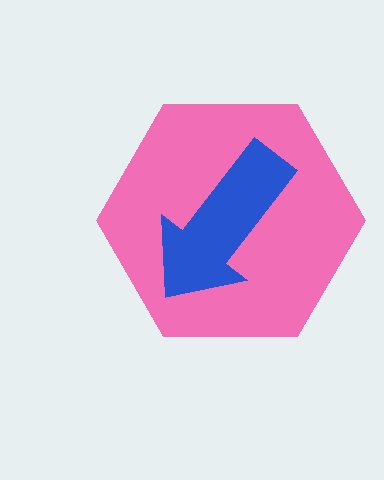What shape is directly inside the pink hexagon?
The blue arrow.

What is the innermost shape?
The blue arrow.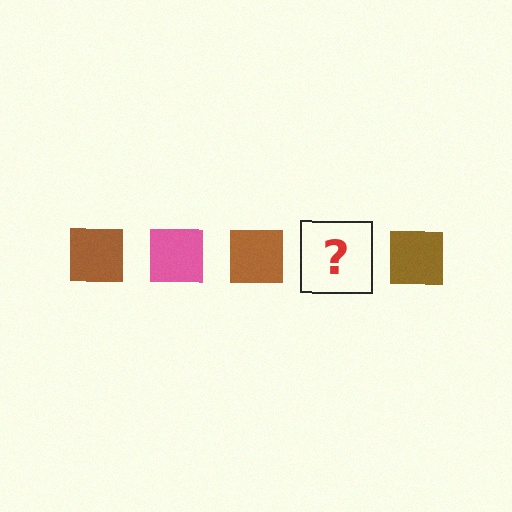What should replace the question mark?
The question mark should be replaced with a pink square.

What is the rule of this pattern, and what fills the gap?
The rule is that the pattern cycles through brown, pink squares. The gap should be filled with a pink square.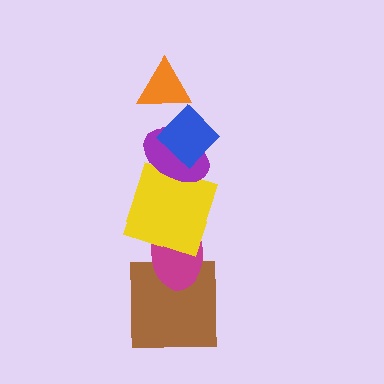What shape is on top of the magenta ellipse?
The yellow square is on top of the magenta ellipse.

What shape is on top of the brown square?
The magenta ellipse is on top of the brown square.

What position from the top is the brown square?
The brown square is 6th from the top.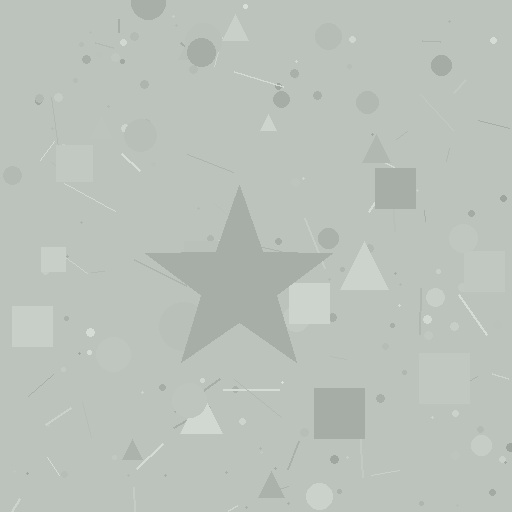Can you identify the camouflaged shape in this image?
The camouflaged shape is a star.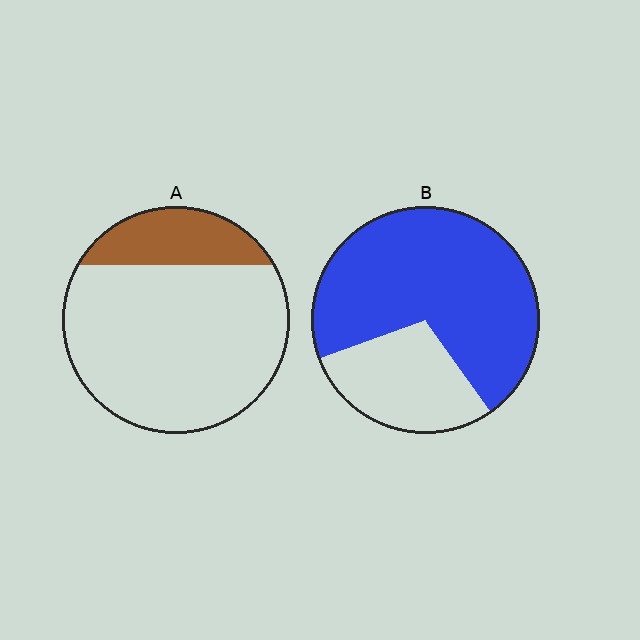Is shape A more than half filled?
No.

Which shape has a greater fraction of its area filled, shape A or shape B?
Shape B.